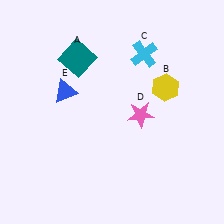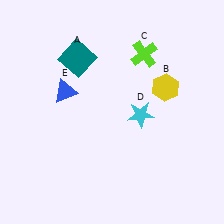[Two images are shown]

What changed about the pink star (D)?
In Image 1, D is pink. In Image 2, it changed to cyan.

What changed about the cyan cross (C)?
In Image 1, C is cyan. In Image 2, it changed to lime.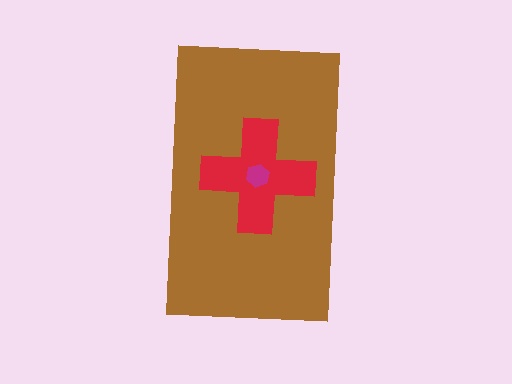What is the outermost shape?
The brown rectangle.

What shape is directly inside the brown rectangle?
The red cross.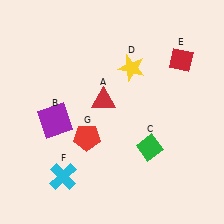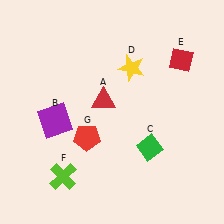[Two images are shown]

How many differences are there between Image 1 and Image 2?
There is 1 difference between the two images.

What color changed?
The cross (F) changed from cyan in Image 1 to lime in Image 2.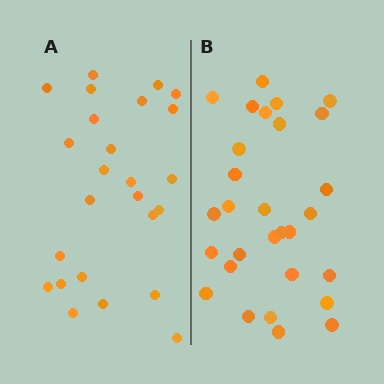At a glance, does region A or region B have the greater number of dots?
Region B (the right region) has more dots.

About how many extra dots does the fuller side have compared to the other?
Region B has about 4 more dots than region A.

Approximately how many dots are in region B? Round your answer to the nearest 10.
About 30 dots. (The exact count is 29, which rounds to 30.)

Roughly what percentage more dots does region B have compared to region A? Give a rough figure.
About 15% more.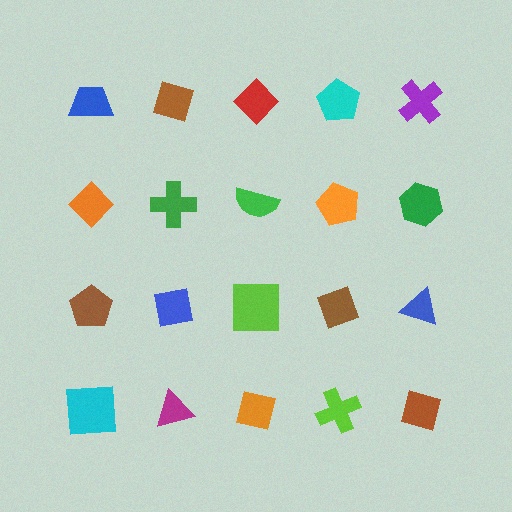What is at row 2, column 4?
An orange pentagon.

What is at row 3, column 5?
A blue triangle.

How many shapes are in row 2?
5 shapes.